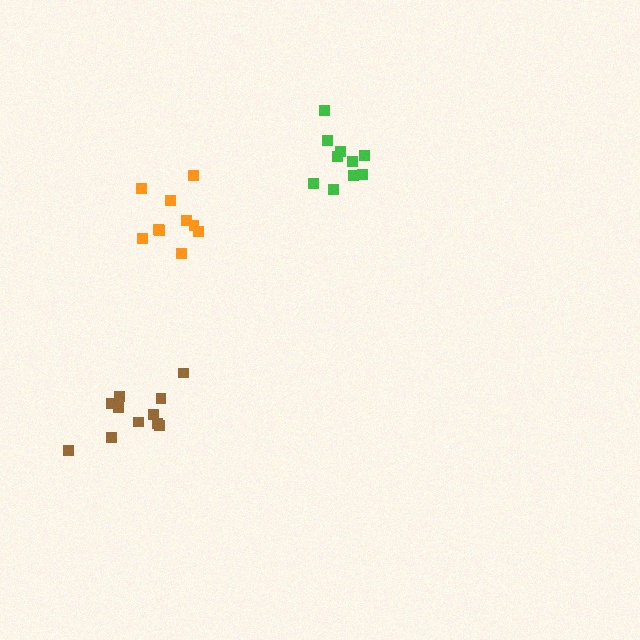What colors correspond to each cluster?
The clusters are colored: green, brown, orange.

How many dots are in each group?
Group 1: 10 dots, Group 2: 11 dots, Group 3: 10 dots (31 total).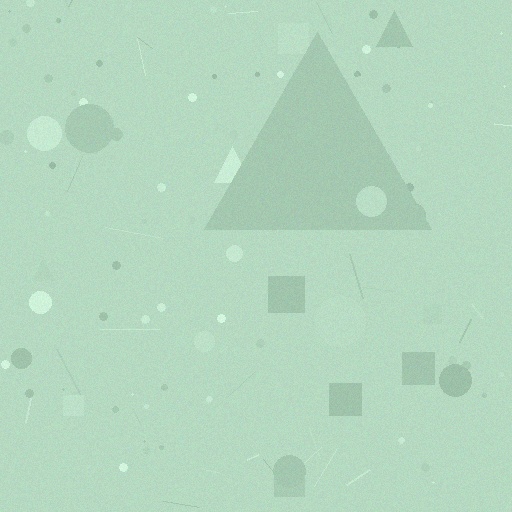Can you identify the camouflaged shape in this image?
The camouflaged shape is a triangle.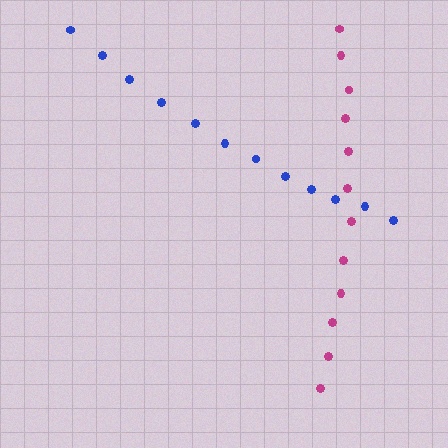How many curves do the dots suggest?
There are 2 distinct paths.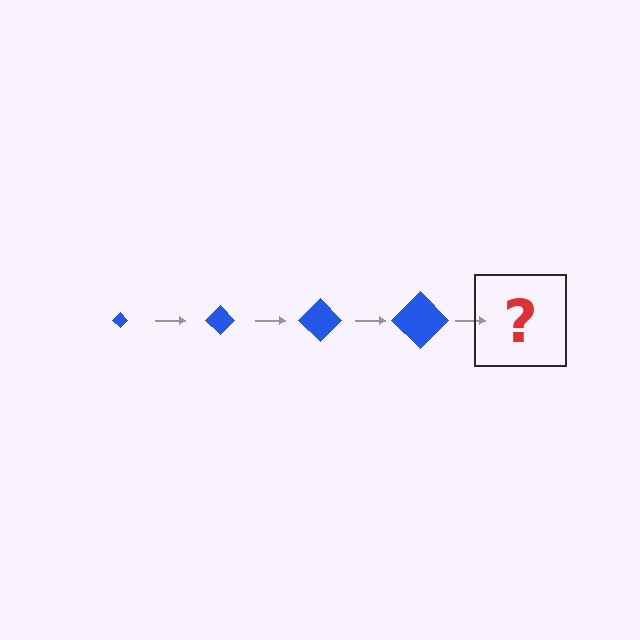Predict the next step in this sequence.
The next step is a blue diamond, larger than the previous one.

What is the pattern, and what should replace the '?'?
The pattern is that the diamond gets progressively larger each step. The '?' should be a blue diamond, larger than the previous one.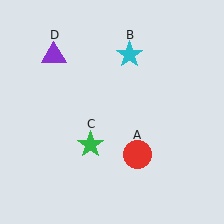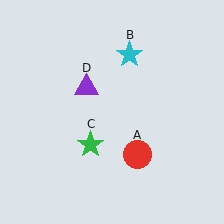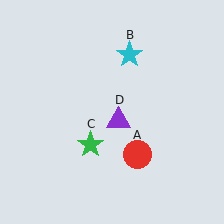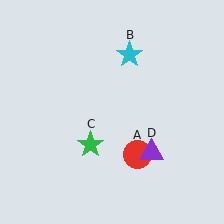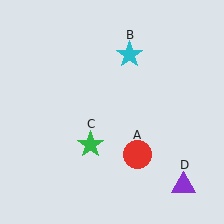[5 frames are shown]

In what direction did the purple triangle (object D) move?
The purple triangle (object D) moved down and to the right.